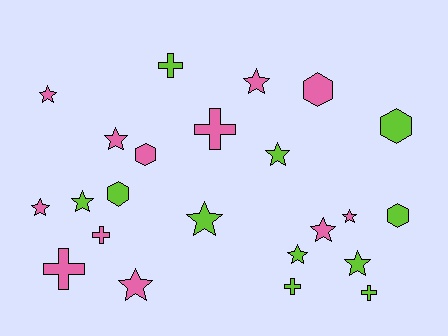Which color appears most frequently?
Pink, with 12 objects.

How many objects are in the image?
There are 23 objects.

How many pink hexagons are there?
There are 2 pink hexagons.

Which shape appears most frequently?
Star, with 12 objects.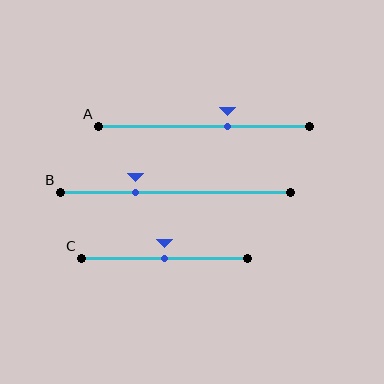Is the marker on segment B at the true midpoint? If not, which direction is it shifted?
No, the marker on segment B is shifted to the left by about 17% of the segment length.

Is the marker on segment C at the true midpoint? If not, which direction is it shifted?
Yes, the marker on segment C is at the true midpoint.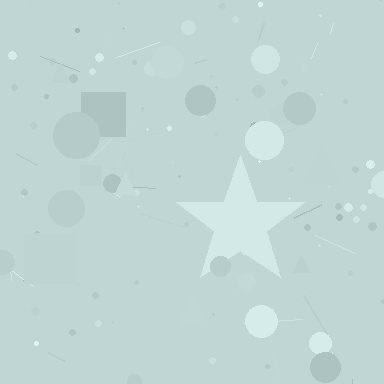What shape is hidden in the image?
A star is hidden in the image.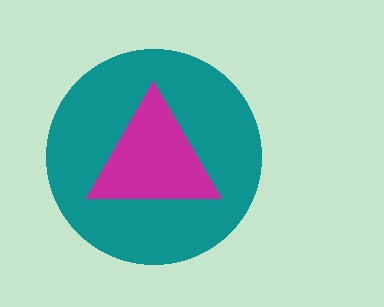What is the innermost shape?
The magenta triangle.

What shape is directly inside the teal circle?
The magenta triangle.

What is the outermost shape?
The teal circle.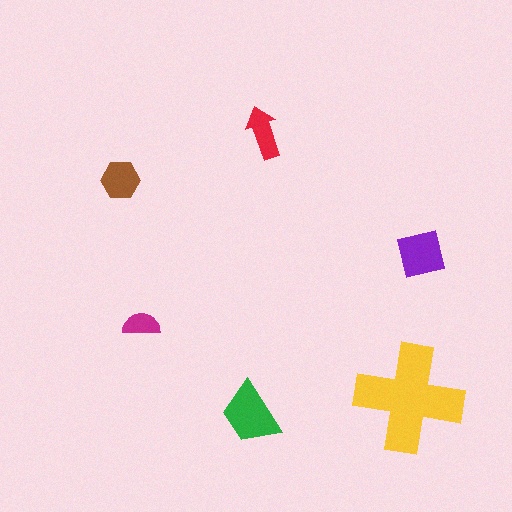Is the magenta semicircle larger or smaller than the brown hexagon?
Smaller.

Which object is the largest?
The yellow cross.